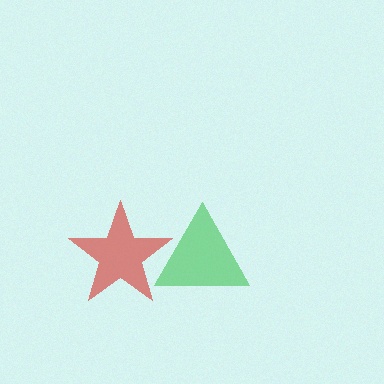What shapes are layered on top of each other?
The layered shapes are: a green triangle, a red star.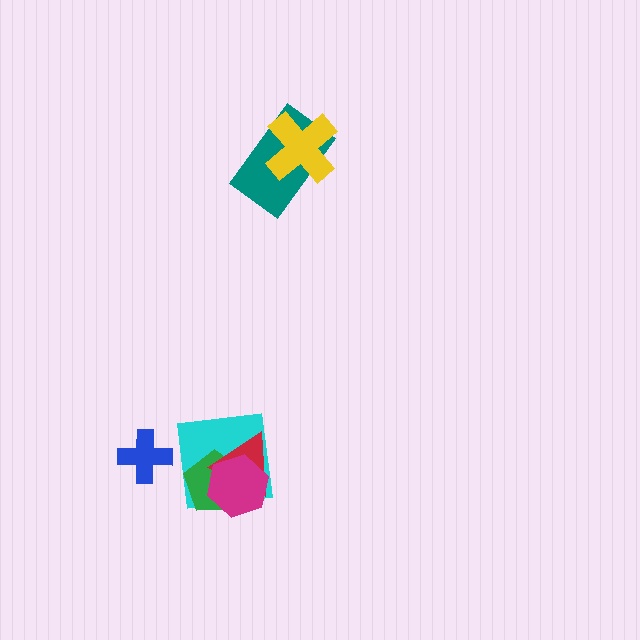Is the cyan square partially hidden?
Yes, it is partially covered by another shape.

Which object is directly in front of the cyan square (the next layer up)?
The green pentagon is directly in front of the cyan square.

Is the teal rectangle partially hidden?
Yes, it is partially covered by another shape.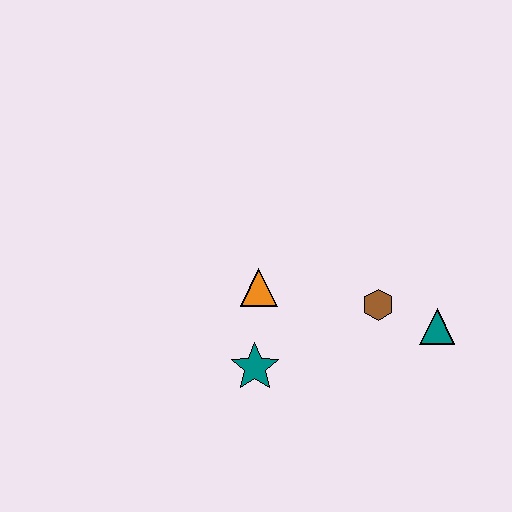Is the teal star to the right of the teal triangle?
No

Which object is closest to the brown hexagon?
The teal triangle is closest to the brown hexagon.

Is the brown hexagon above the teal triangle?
Yes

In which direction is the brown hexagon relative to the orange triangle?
The brown hexagon is to the right of the orange triangle.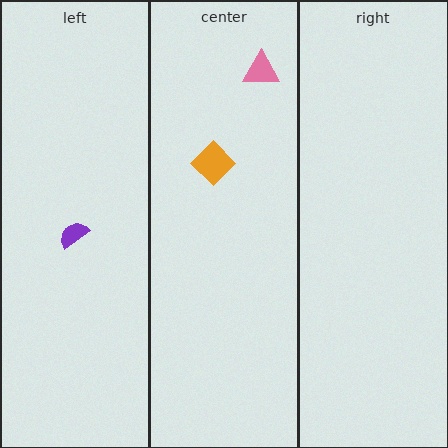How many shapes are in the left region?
1.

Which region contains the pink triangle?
The center region.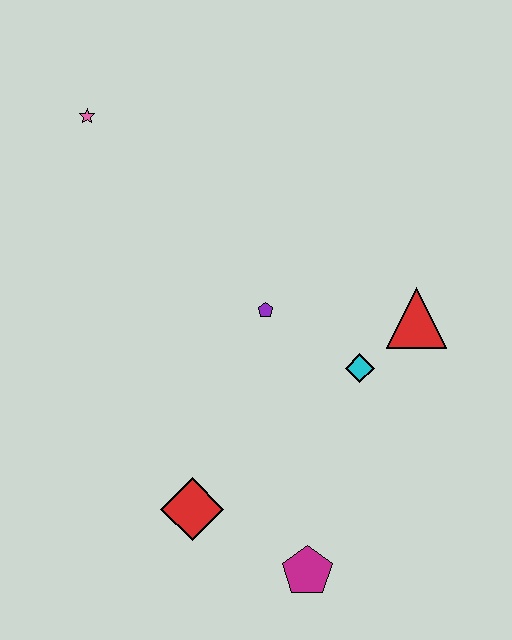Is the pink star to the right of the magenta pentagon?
No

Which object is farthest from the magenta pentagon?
The pink star is farthest from the magenta pentagon.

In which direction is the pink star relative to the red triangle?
The pink star is to the left of the red triangle.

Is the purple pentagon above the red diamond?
Yes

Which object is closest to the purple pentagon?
The cyan diamond is closest to the purple pentagon.